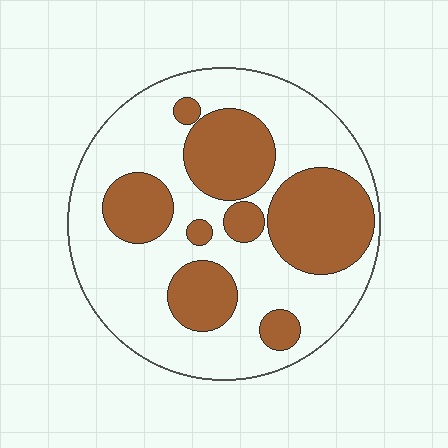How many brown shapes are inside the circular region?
8.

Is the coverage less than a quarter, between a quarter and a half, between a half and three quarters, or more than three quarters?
Between a quarter and a half.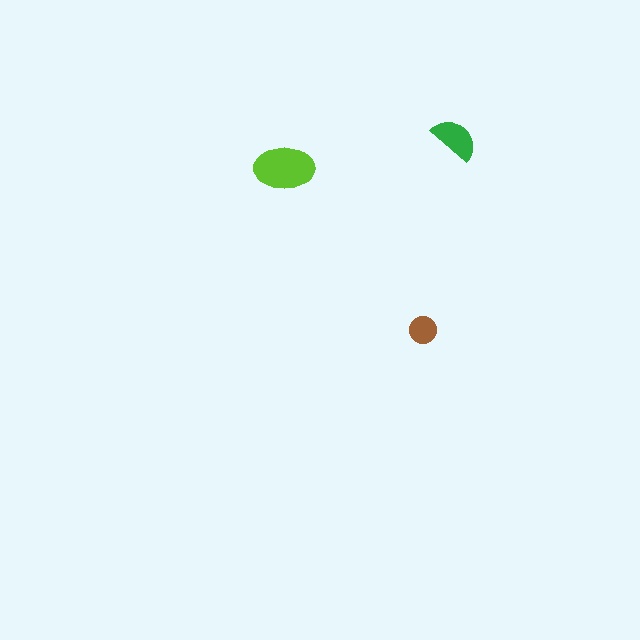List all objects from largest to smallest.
The lime ellipse, the green semicircle, the brown circle.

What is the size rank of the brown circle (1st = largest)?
3rd.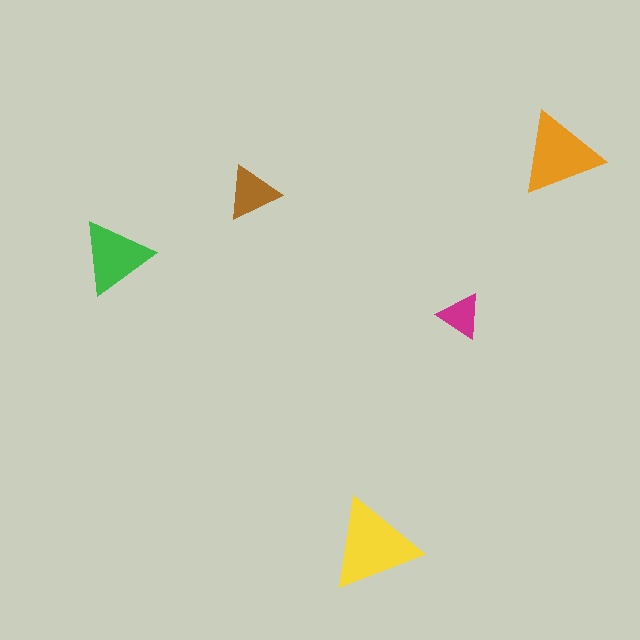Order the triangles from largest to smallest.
the yellow one, the orange one, the green one, the brown one, the magenta one.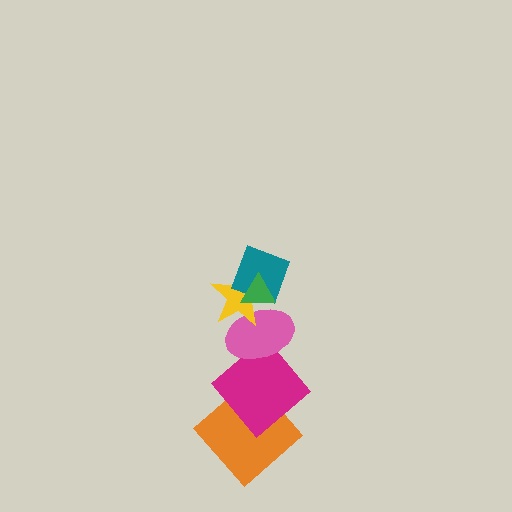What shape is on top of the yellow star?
The teal diamond is on top of the yellow star.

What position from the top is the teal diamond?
The teal diamond is 2nd from the top.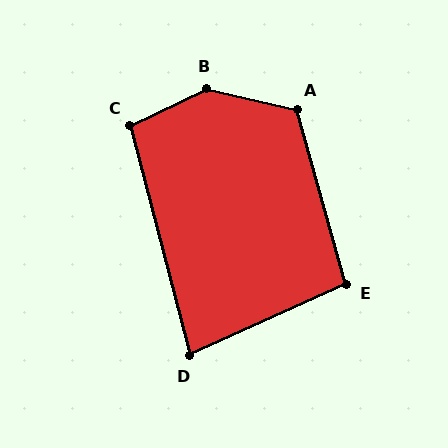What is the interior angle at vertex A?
Approximately 118 degrees (obtuse).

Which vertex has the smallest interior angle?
D, at approximately 80 degrees.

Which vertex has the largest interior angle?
B, at approximately 142 degrees.